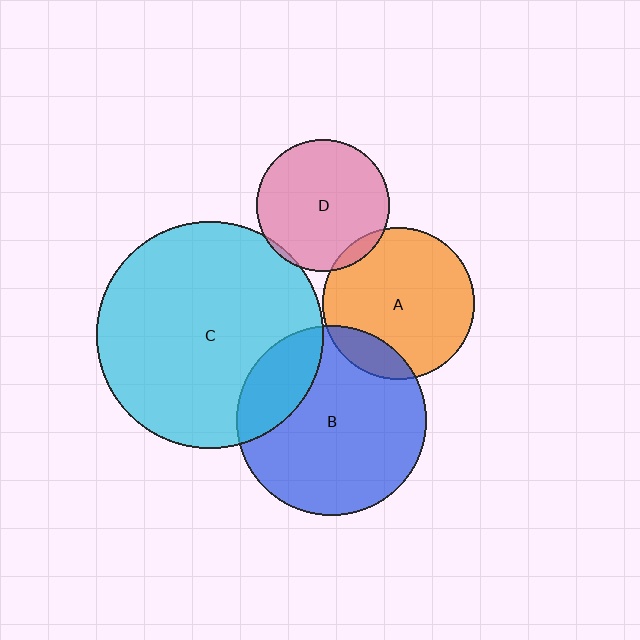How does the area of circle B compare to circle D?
Approximately 2.1 times.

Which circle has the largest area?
Circle C (cyan).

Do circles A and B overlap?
Yes.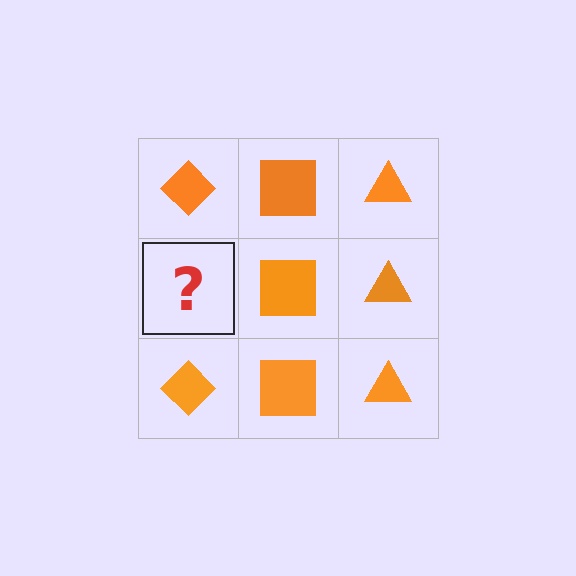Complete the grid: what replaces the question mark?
The question mark should be replaced with an orange diamond.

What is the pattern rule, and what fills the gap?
The rule is that each column has a consistent shape. The gap should be filled with an orange diamond.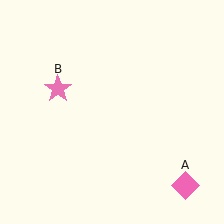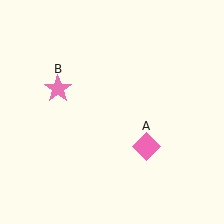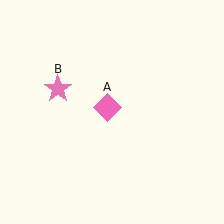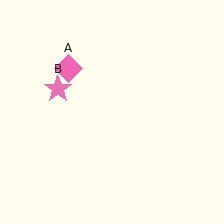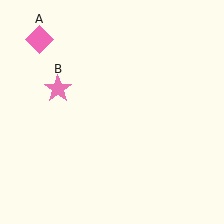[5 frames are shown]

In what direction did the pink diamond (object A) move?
The pink diamond (object A) moved up and to the left.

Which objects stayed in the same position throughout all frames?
Pink star (object B) remained stationary.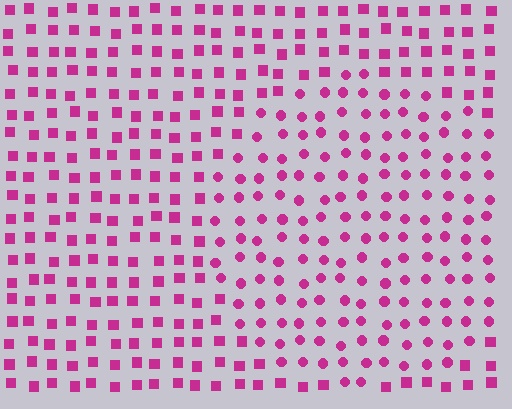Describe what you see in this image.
The image is filled with small magenta elements arranged in a uniform grid. A circle-shaped region contains circles, while the surrounding area contains squares. The boundary is defined purely by the change in element shape.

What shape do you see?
I see a circle.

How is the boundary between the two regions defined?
The boundary is defined by a change in element shape: circles inside vs. squares outside. All elements share the same color and spacing.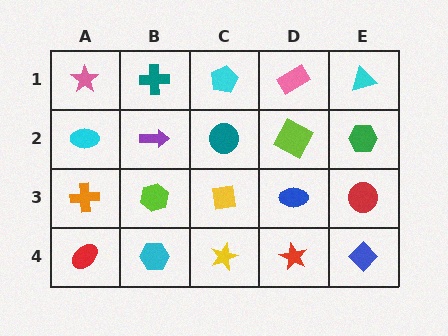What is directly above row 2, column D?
A pink rectangle.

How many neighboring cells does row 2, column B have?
4.